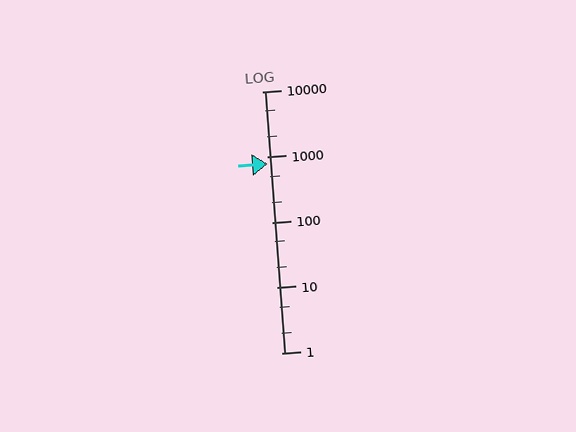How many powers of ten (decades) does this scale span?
The scale spans 4 decades, from 1 to 10000.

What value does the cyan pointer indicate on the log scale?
The pointer indicates approximately 770.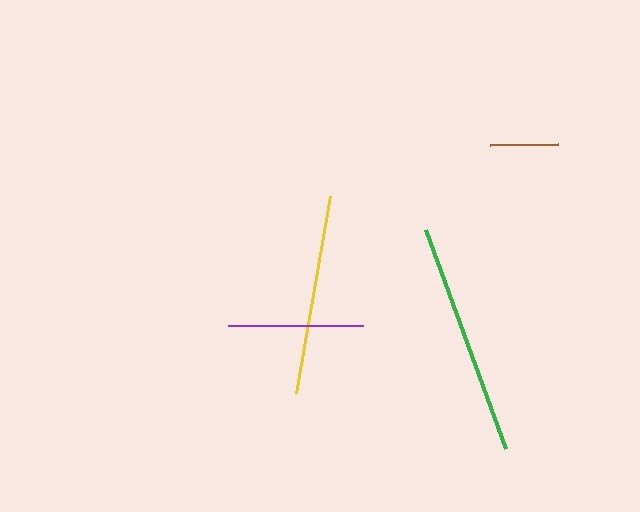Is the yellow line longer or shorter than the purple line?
The yellow line is longer than the purple line.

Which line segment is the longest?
The green line is the longest at approximately 233 pixels.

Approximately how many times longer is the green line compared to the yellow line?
The green line is approximately 1.2 times the length of the yellow line.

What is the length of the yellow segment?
The yellow segment is approximately 200 pixels long.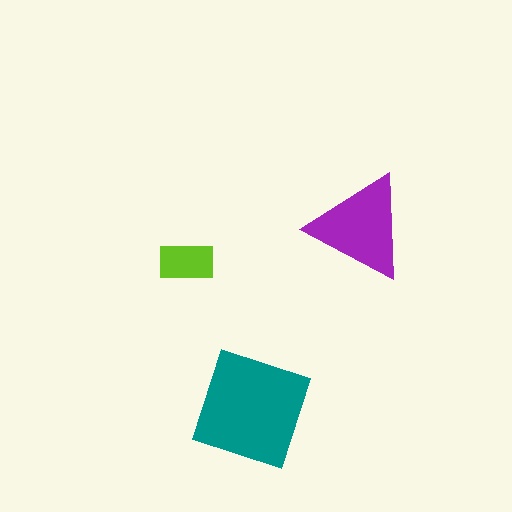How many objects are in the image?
There are 3 objects in the image.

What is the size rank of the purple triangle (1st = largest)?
2nd.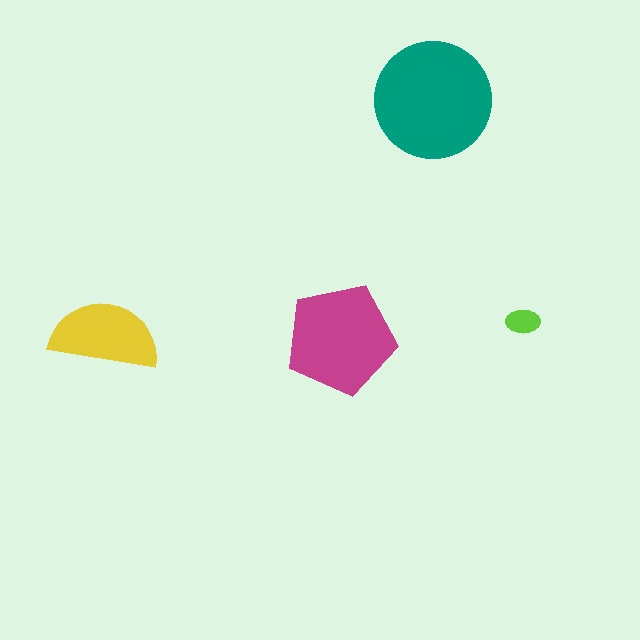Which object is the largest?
The teal circle.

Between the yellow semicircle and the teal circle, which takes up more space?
The teal circle.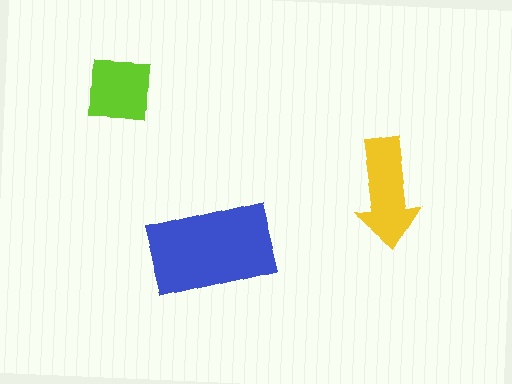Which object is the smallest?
The lime square.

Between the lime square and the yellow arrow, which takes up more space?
The yellow arrow.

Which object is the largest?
The blue rectangle.